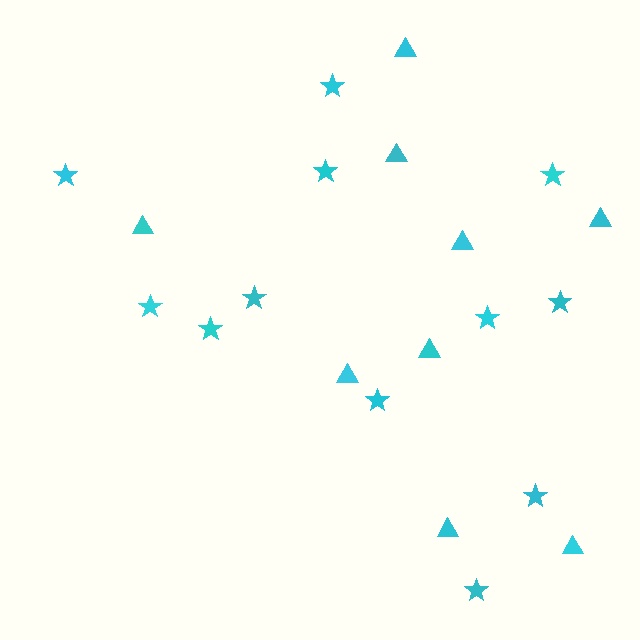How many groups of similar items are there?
There are 2 groups: one group of stars (12) and one group of triangles (9).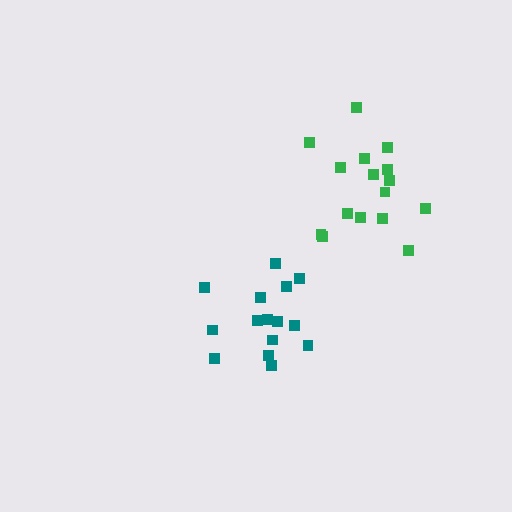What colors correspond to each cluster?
The clusters are colored: teal, green.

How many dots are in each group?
Group 1: 15 dots, Group 2: 16 dots (31 total).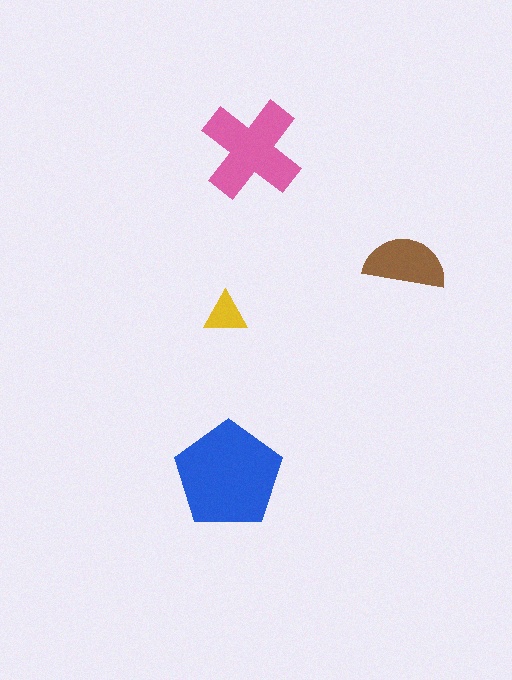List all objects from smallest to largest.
The yellow triangle, the brown semicircle, the pink cross, the blue pentagon.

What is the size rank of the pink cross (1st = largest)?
2nd.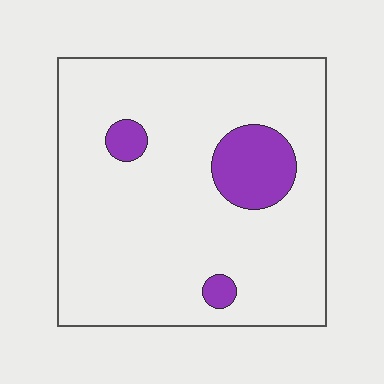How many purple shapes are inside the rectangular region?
3.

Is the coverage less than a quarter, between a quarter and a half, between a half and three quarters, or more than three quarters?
Less than a quarter.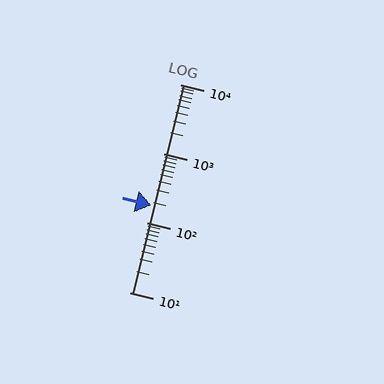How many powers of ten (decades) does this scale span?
The scale spans 3 decades, from 10 to 10000.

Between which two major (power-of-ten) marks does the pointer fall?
The pointer is between 100 and 1000.